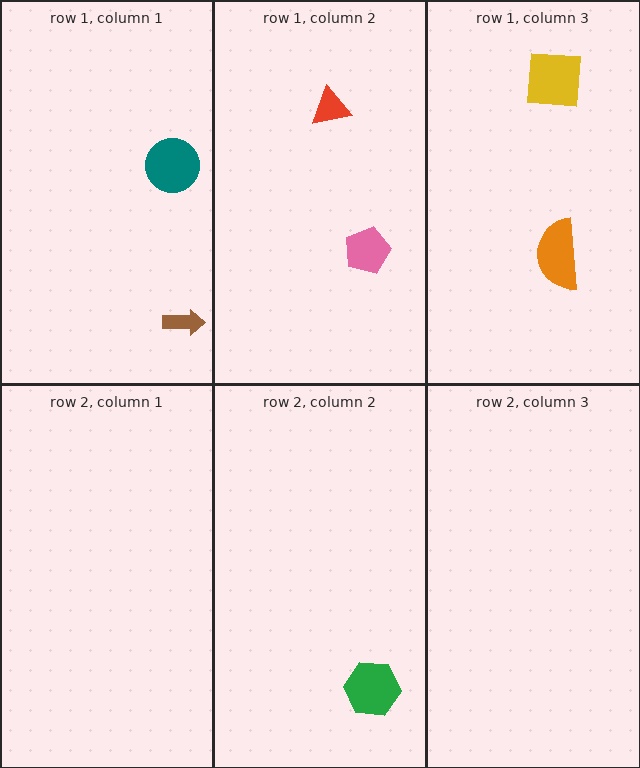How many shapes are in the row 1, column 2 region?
2.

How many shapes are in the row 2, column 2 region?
1.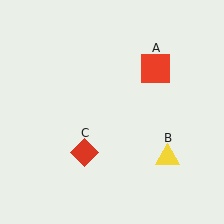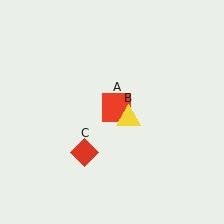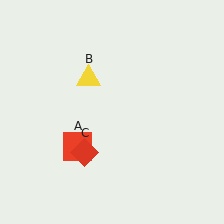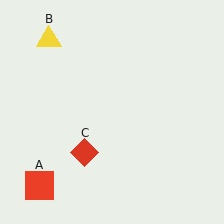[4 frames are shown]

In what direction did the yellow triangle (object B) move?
The yellow triangle (object B) moved up and to the left.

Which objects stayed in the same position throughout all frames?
Red diamond (object C) remained stationary.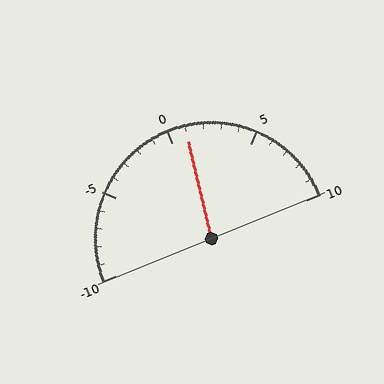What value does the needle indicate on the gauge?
The needle indicates approximately 1.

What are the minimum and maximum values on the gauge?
The gauge ranges from -10 to 10.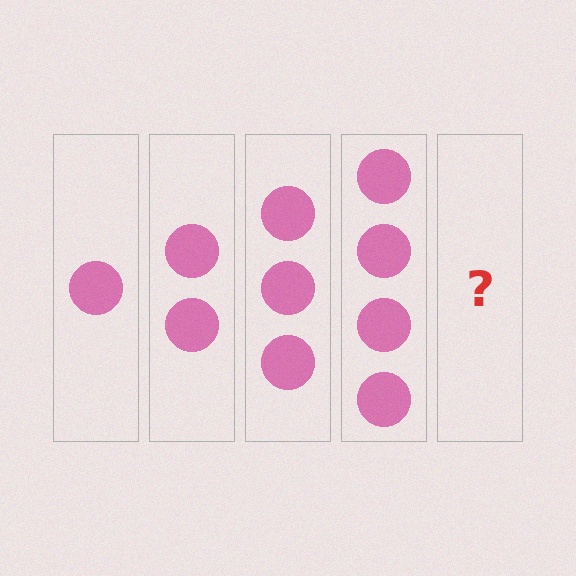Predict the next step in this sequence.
The next step is 5 circles.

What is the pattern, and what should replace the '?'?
The pattern is that each step adds one more circle. The '?' should be 5 circles.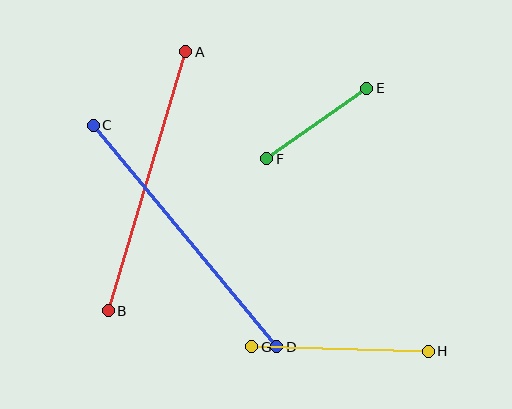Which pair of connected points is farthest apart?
Points C and D are farthest apart.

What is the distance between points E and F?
The distance is approximately 122 pixels.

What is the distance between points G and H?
The distance is approximately 176 pixels.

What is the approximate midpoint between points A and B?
The midpoint is at approximately (147, 181) pixels.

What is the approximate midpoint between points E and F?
The midpoint is at approximately (317, 124) pixels.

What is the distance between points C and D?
The distance is approximately 287 pixels.